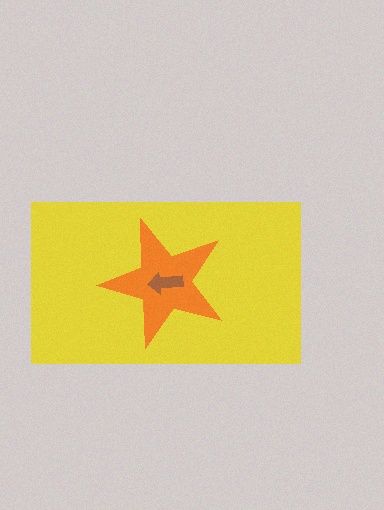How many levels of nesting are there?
3.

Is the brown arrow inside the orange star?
Yes.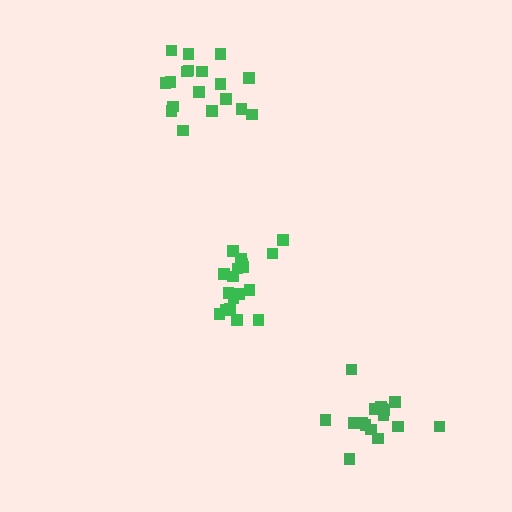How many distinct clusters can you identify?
There are 3 distinct clusters.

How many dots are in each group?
Group 1: 18 dots, Group 2: 19 dots, Group 3: 16 dots (53 total).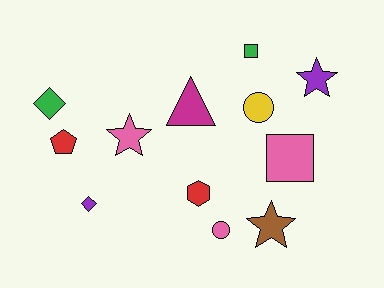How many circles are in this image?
There are 2 circles.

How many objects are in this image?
There are 12 objects.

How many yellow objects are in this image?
There is 1 yellow object.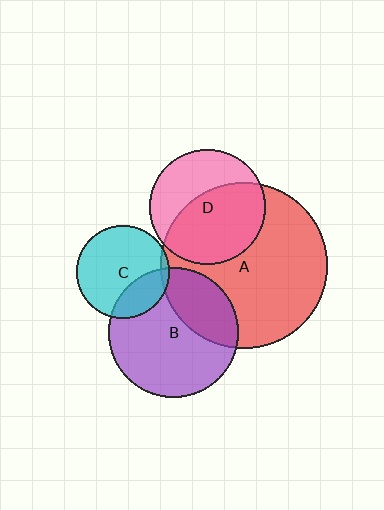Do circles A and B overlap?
Yes.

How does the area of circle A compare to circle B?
Approximately 1.6 times.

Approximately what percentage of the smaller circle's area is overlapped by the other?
Approximately 30%.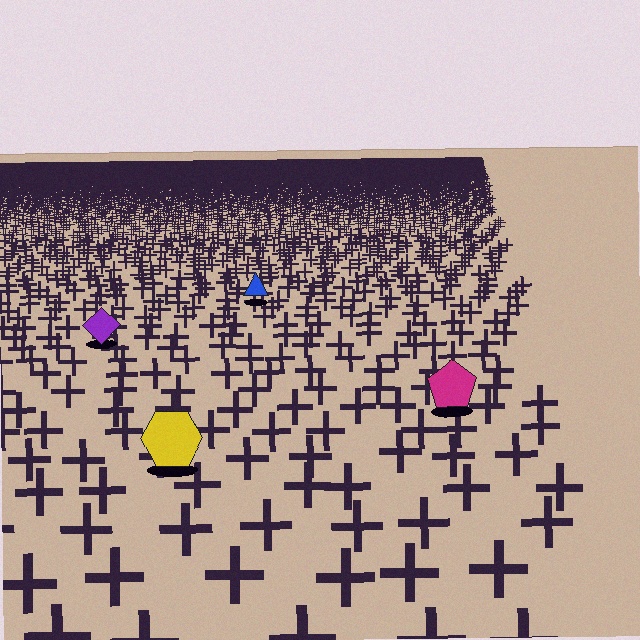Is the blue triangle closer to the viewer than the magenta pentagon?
No. The magenta pentagon is closer — you can tell from the texture gradient: the ground texture is coarser near it.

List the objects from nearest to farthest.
From nearest to farthest: the yellow hexagon, the magenta pentagon, the purple diamond, the blue triangle.